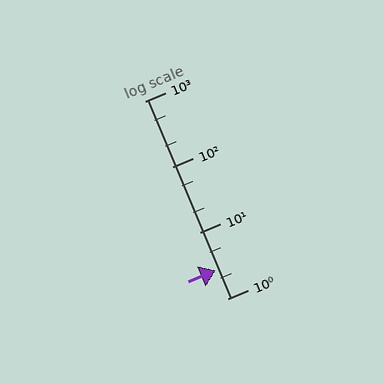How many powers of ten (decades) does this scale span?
The scale spans 3 decades, from 1 to 1000.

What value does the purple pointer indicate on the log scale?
The pointer indicates approximately 2.7.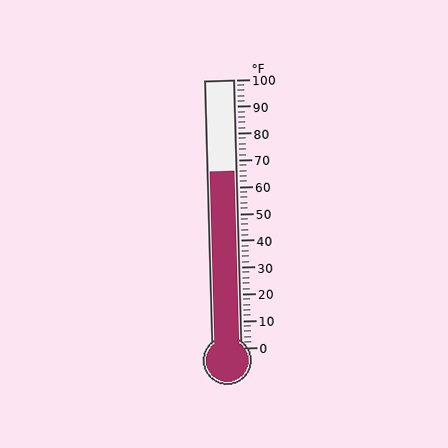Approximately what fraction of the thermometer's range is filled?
The thermometer is filled to approximately 65% of its range.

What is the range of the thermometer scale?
The thermometer scale ranges from 0°F to 100°F.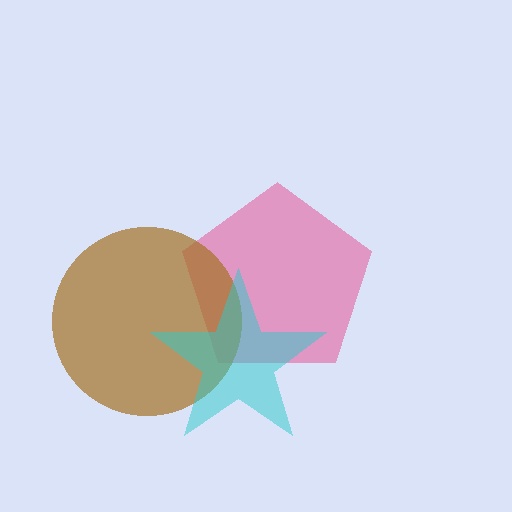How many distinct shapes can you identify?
There are 3 distinct shapes: a pink pentagon, a brown circle, a cyan star.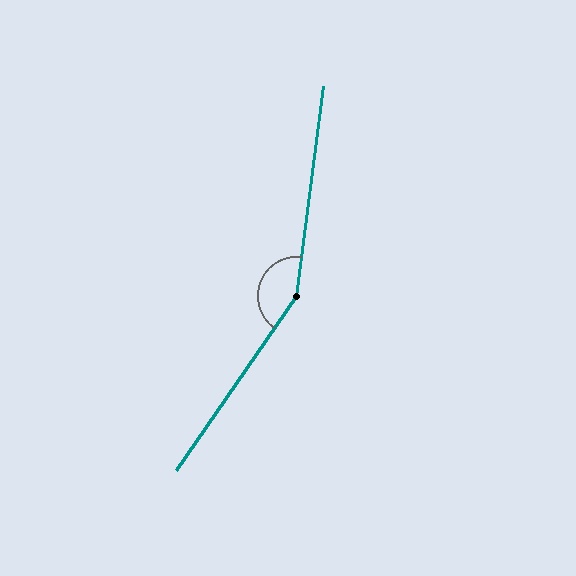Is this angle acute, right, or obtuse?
It is obtuse.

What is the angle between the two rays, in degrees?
Approximately 153 degrees.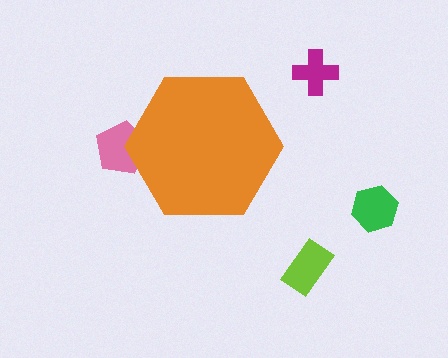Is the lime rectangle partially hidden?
No, the lime rectangle is fully visible.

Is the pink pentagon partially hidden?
Yes, the pink pentagon is partially hidden behind the orange hexagon.